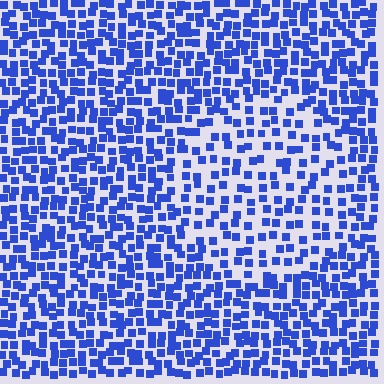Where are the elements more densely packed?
The elements are more densely packed outside the circle boundary.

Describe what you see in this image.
The image contains small blue elements arranged at two different densities. A circle-shaped region is visible where the elements are less densely packed than the surrounding area.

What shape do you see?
I see a circle.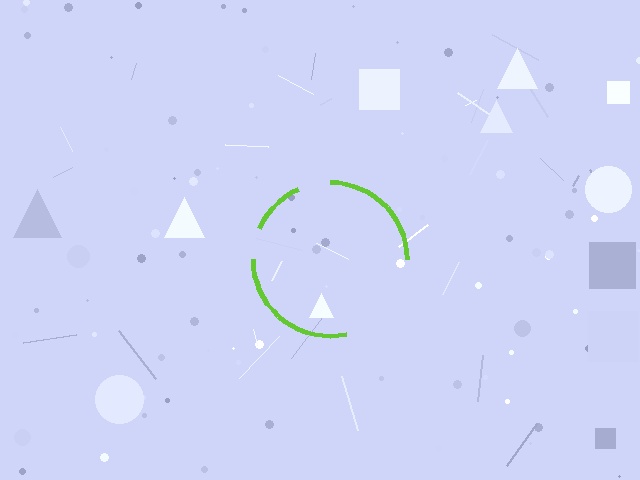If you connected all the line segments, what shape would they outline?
They would outline a circle.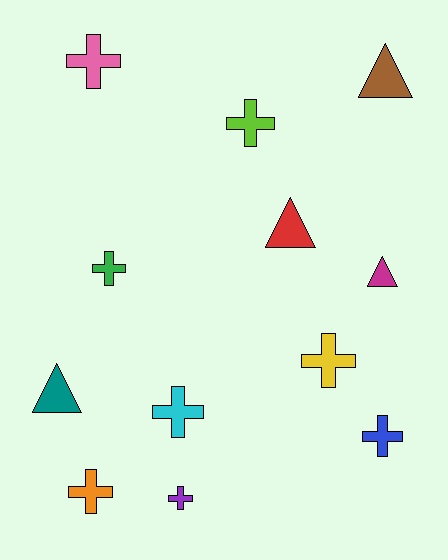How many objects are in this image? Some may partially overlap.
There are 12 objects.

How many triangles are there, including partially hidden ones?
There are 4 triangles.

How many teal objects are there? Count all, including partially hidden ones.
There is 1 teal object.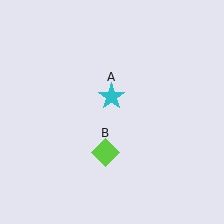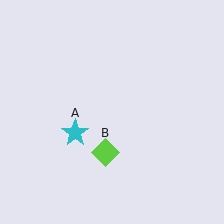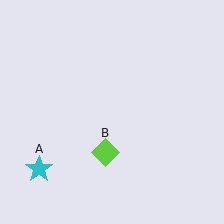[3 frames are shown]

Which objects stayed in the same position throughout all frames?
Lime diamond (object B) remained stationary.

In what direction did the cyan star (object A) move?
The cyan star (object A) moved down and to the left.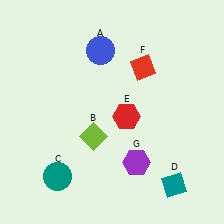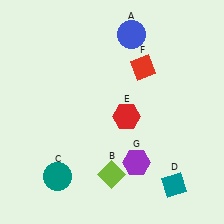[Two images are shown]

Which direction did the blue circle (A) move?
The blue circle (A) moved right.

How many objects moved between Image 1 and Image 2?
2 objects moved between the two images.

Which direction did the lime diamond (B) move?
The lime diamond (B) moved down.